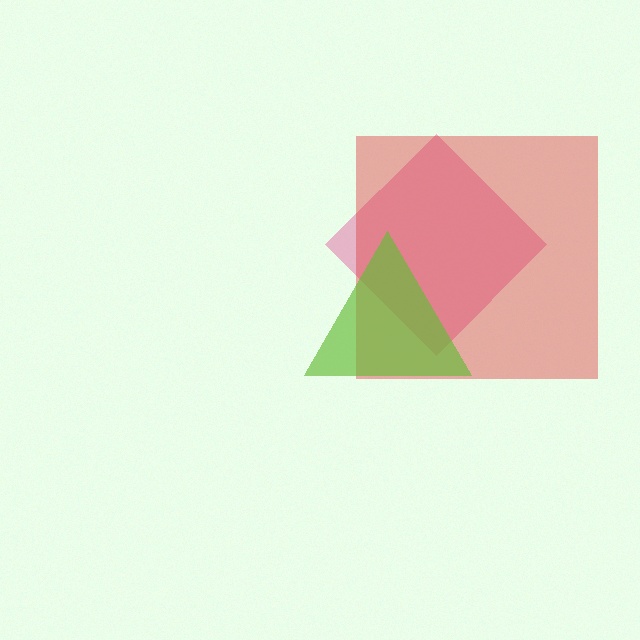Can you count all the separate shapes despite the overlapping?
Yes, there are 3 separate shapes.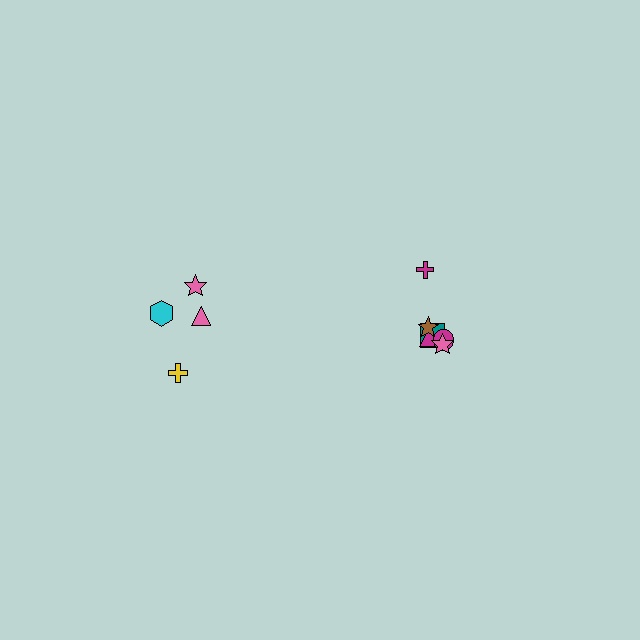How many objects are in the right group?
There are 6 objects.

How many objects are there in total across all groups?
There are 10 objects.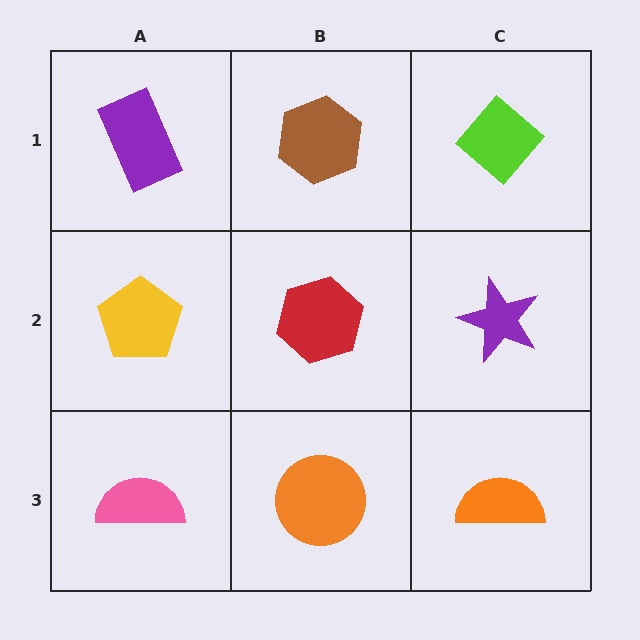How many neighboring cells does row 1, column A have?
2.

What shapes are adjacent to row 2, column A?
A purple rectangle (row 1, column A), a pink semicircle (row 3, column A), a red hexagon (row 2, column B).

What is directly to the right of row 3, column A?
An orange circle.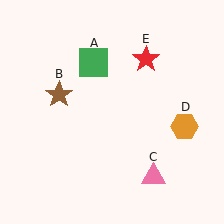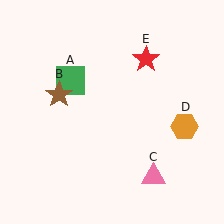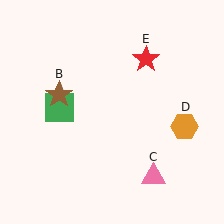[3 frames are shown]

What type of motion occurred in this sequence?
The green square (object A) rotated counterclockwise around the center of the scene.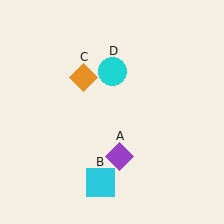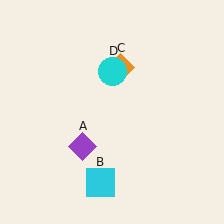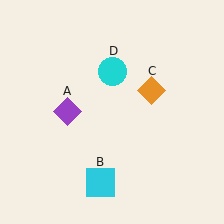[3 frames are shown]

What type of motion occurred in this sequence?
The purple diamond (object A), orange diamond (object C) rotated clockwise around the center of the scene.